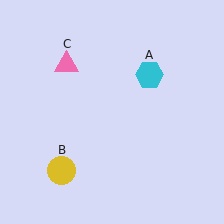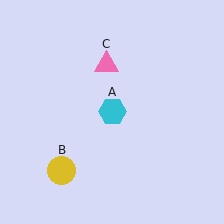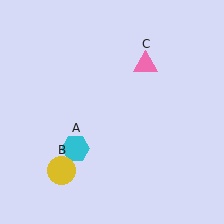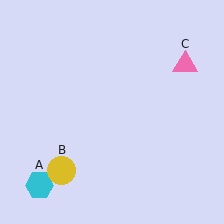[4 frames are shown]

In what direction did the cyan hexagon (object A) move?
The cyan hexagon (object A) moved down and to the left.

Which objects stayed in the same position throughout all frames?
Yellow circle (object B) remained stationary.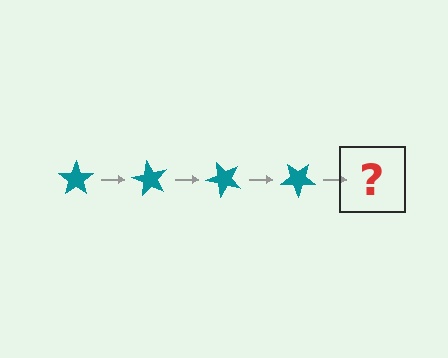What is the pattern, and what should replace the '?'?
The pattern is that the star rotates 60 degrees each step. The '?' should be a teal star rotated 240 degrees.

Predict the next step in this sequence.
The next step is a teal star rotated 240 degrees.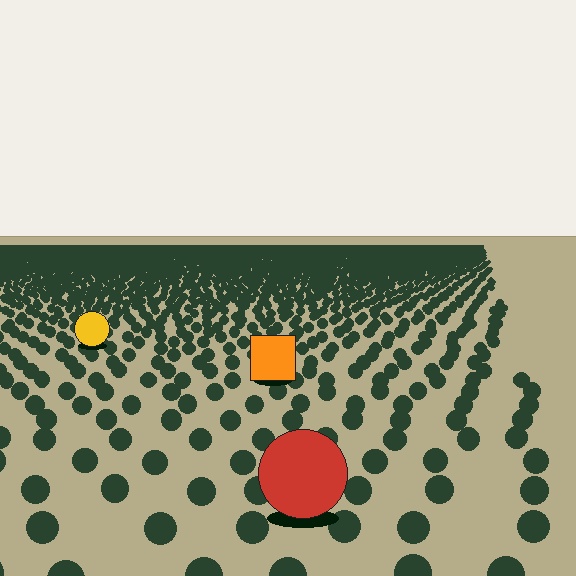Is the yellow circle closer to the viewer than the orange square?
No. The orange square is closer — you can tell from the texture gradient: the ground texture is coarser near it.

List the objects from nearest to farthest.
From nearest to farthest: the red circle, the orange square, the yellow circle.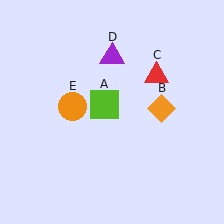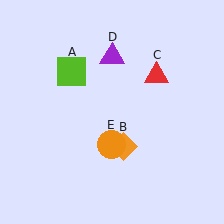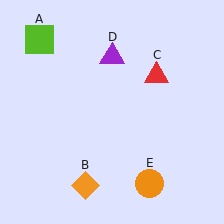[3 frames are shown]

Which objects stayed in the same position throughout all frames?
Red triangle (object C) and purple triangle (object D) remained stationary.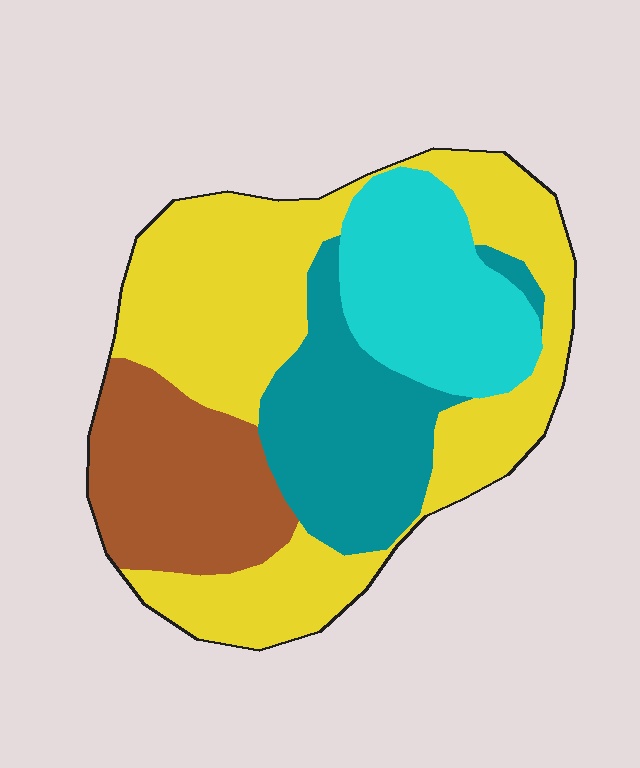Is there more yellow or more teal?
Yellow.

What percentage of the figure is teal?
Teal covers around 20% of the figure.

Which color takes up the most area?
Yellow, at roughly 45%.